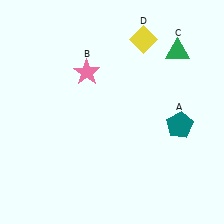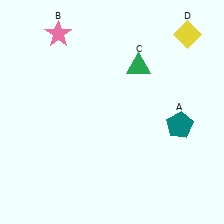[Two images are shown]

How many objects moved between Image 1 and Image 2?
3 objects moved between the two images.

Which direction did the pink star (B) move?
The pink star (B) moved up.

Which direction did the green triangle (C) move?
The green triangle (C) moved left.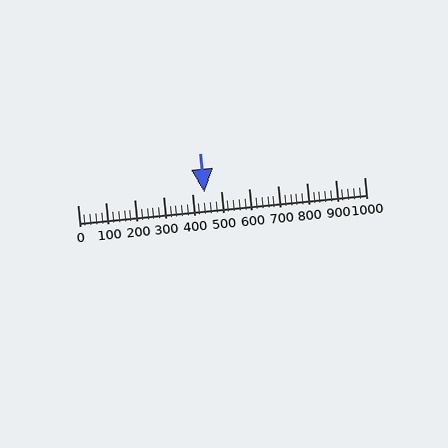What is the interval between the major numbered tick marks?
The major tick marks are spaced 100 units apart.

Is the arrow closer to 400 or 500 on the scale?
The arrow is closer to 400.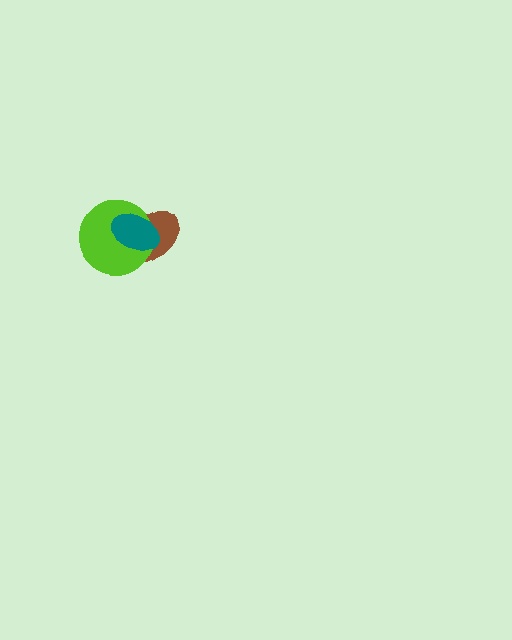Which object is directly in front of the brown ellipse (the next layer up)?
The lime circle is directly in front of the brown ellipse.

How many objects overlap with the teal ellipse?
2 objects overlap with the teal ellipse.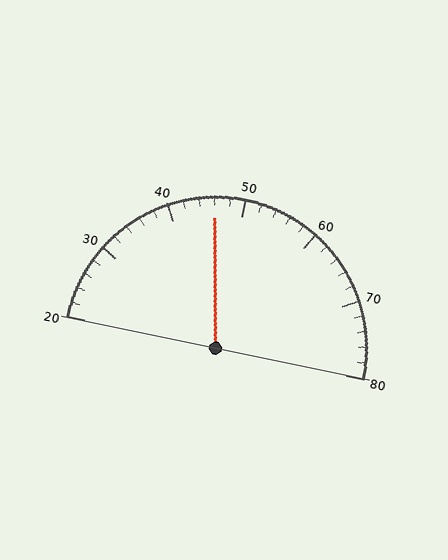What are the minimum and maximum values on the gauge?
The gauge ranges from 20 to 80.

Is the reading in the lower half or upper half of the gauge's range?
The reading is in the lower half of the range (20 to 80).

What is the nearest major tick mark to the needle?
The nearest major tick mark is 50.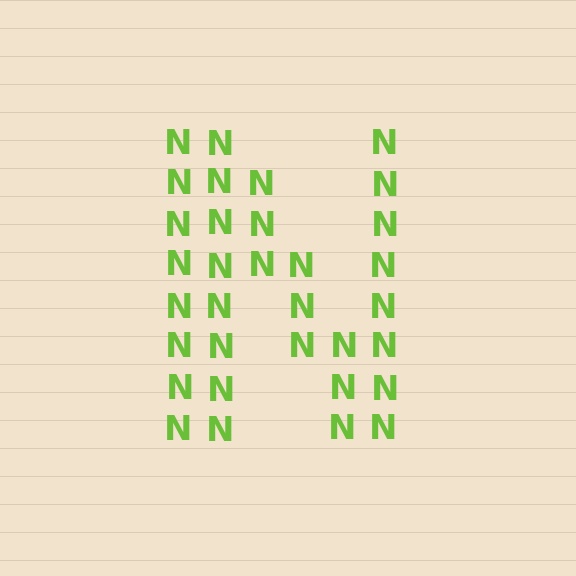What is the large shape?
The large shape is the letter N.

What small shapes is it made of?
It is made of small letter N's.